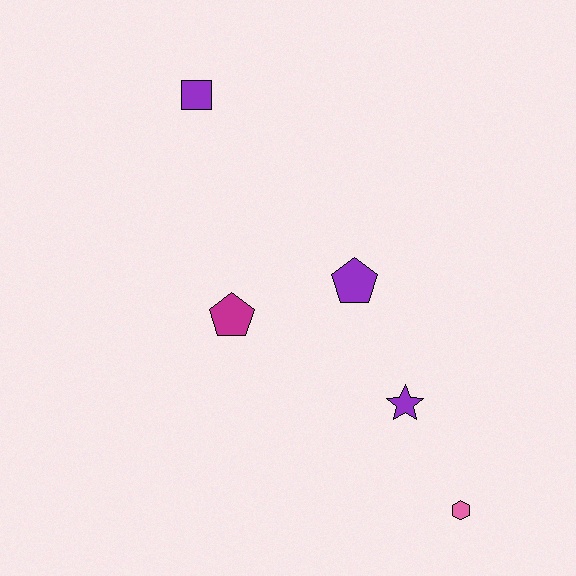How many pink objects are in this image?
There is 1 pink object.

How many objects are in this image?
There are 5 objects.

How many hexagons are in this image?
There is 1 hexagon.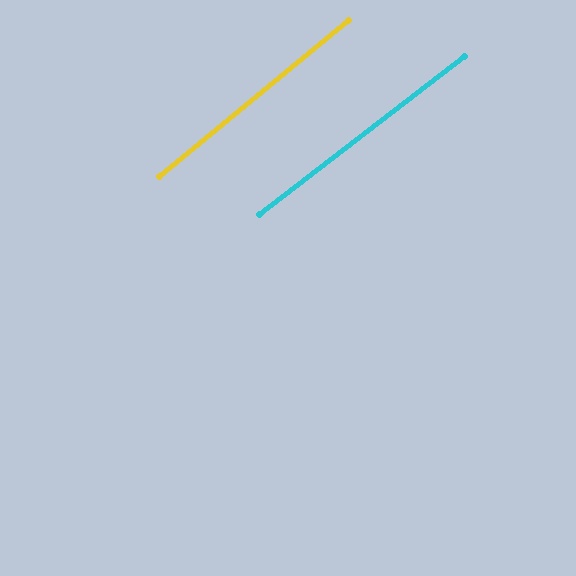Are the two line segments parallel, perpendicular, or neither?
Parallel — their directions differ by only 1.8°.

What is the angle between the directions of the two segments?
Approximately 2 degrees.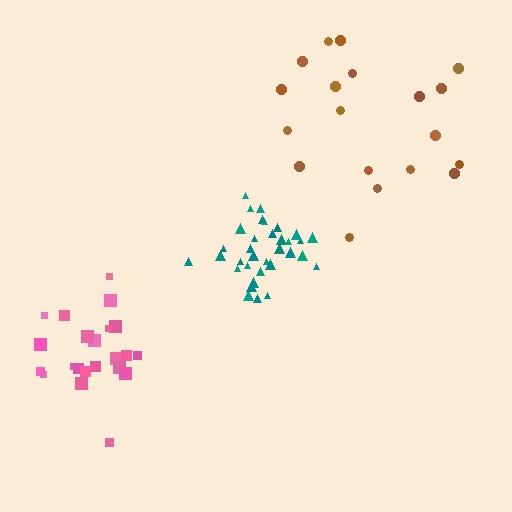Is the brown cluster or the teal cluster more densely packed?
Teal.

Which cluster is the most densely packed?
Teal.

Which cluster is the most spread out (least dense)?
Brown.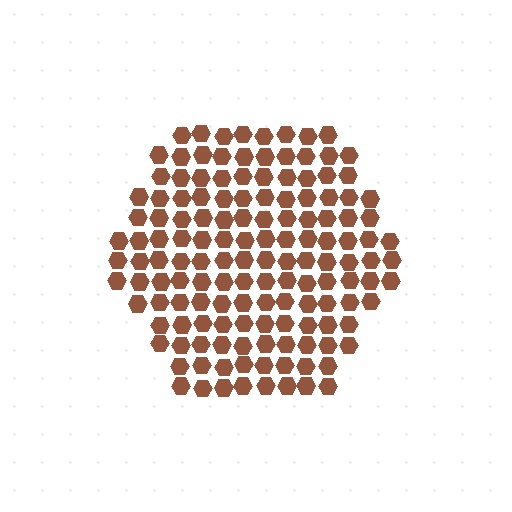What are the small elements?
The small elements are hexagons.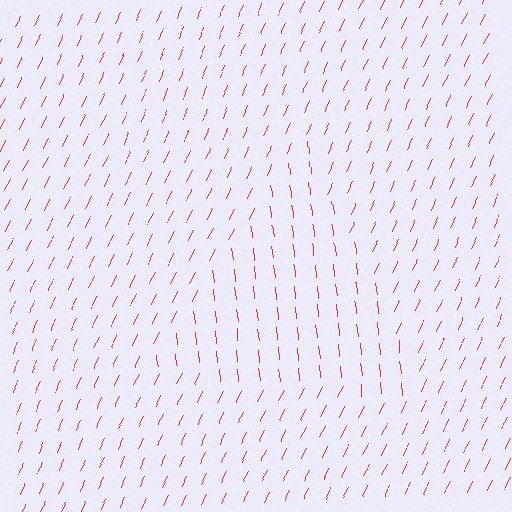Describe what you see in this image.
The image is filled with small red line segments. A triangle region in the image has lines oriented differently from the surrounding lines, creating a visible texture boundary.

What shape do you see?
I see a triangle.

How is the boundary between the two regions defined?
The boundary is defined purely by a change in line orientation (approximately 33 degrees difference). All lines are the same color and thickness.